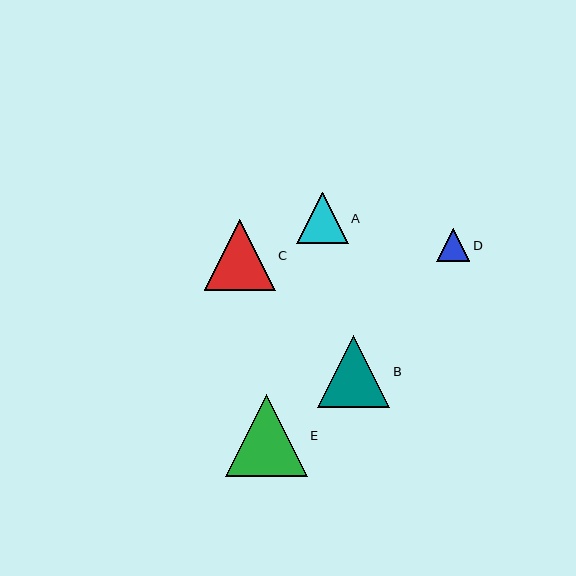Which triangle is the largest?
Triangle E is the largest with a size of approximately 81 pixels.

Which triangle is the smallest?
Triangle D is the smallest with a size of approximately 33 pixels.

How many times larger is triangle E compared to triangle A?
Triangle E is approximately 1.6 times the size of triangle A.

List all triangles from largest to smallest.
From largest to smallest: E, B, C, A, D.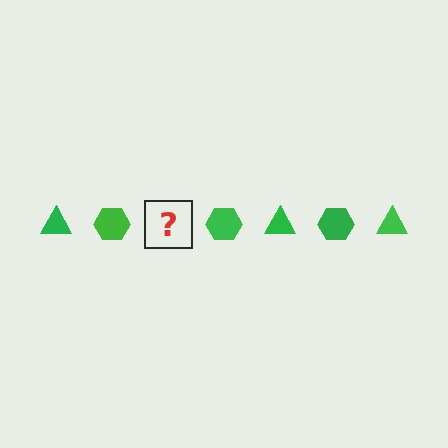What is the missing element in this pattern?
The missing element is a green triangle.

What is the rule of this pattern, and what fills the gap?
The rule is that the pattern cycles through triangle, hexagon shapes in green. The gap should be filled with a green triangle.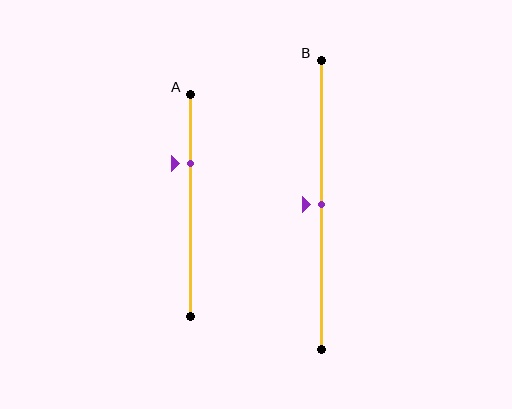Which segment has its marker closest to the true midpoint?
Segment B has its marker closest to the true midpoint.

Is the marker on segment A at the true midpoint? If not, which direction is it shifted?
No, the marker on segment A is shifted upward by about 19% of the segment length.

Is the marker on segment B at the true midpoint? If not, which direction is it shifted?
Yes, the marker on segment B is at the true midpoint.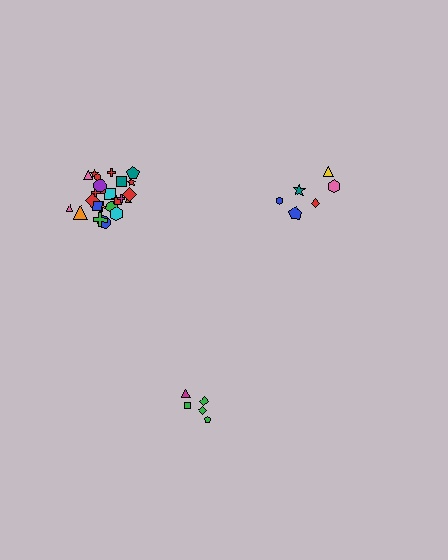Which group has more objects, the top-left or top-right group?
The top-left group.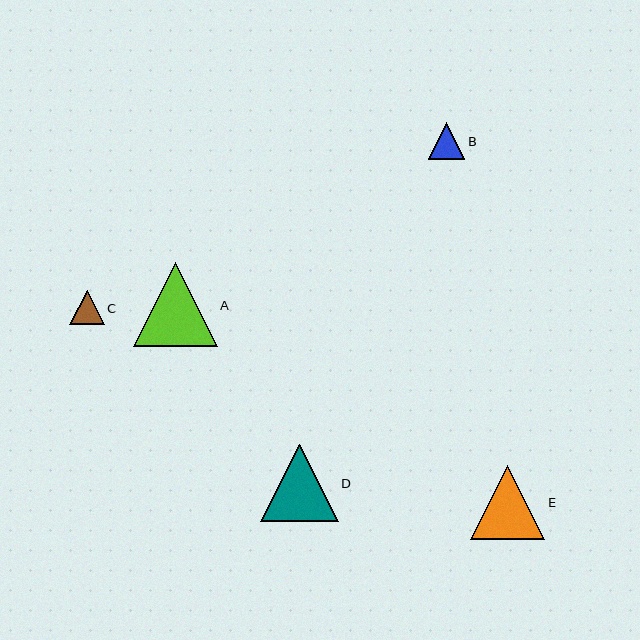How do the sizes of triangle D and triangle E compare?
Triangle D and triangle E are approximately the same size.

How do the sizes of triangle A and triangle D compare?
Triangle A and triangle D are approximately the same size.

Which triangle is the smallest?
Triangle C is the smallest with a size of approximately 35 pixels.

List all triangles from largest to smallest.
From largest to smallest: A, D, E, B, C.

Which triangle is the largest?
Triangle A is the largest with a size of approximately 84 pixels.